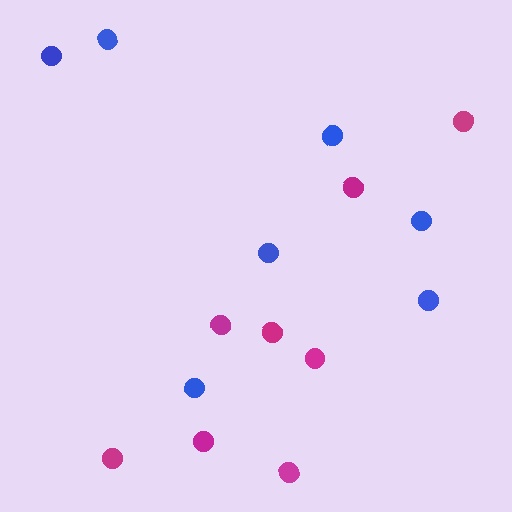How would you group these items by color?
There are 2 groups: one group of blue circles (7) and one group of magenta circles (8).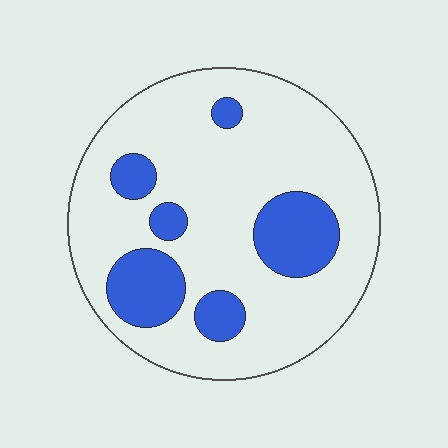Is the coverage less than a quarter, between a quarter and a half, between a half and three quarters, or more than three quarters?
Less than a quarter.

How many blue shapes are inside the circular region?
6.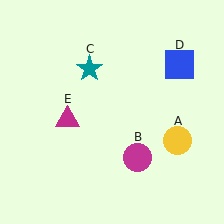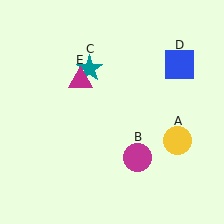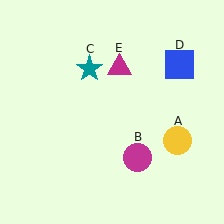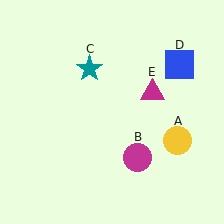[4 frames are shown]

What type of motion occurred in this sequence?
The magenta triangle (object E) rotated clockwise around the center of the scene.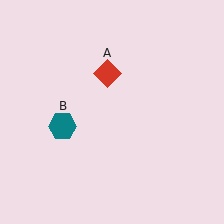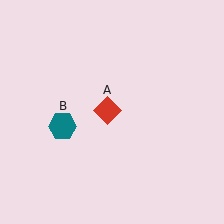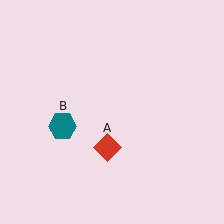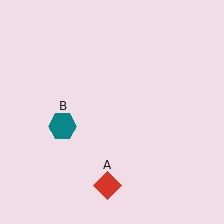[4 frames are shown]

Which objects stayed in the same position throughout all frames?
Teal hexagon (object B) remained stationary.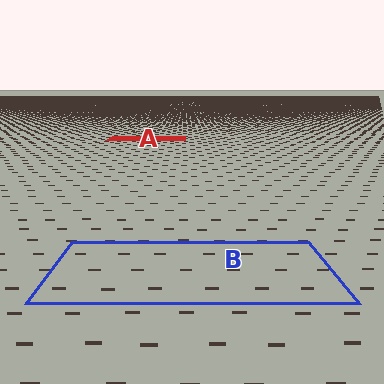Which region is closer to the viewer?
Region B is closer. The texture elements there are larger and more spread out.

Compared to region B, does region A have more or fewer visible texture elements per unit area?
Region A has more texture elements per unit area — they are packed more densely because it is farther away.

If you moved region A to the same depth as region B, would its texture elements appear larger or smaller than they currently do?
They would appear larger. At a closer depth, the same texture elements are projected at a bigger on-screen size.